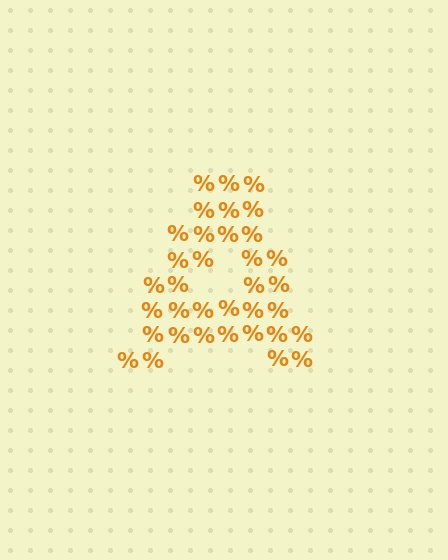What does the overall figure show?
The overall figure shows the letter A.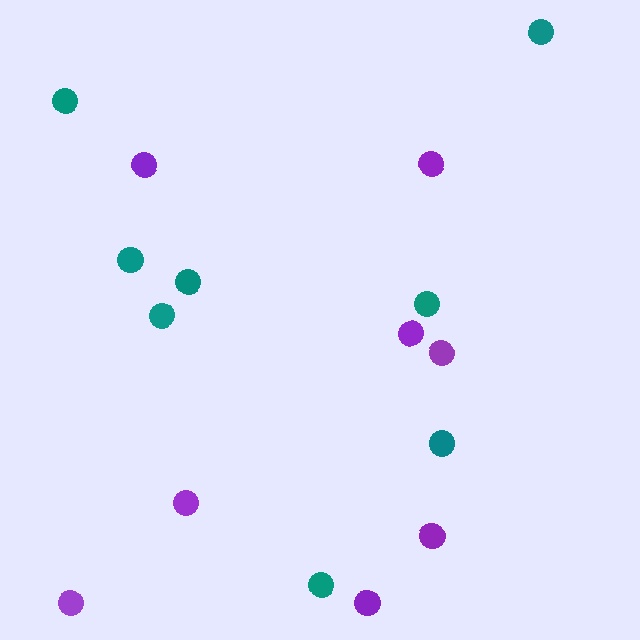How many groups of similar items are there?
There are 2 groups: one group of teal circles (8) and one group of purple circles (8).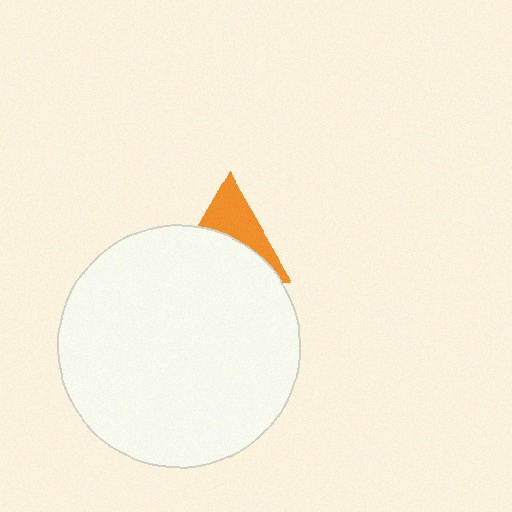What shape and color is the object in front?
The object in front is a white circle.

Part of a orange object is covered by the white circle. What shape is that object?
It is a triangle.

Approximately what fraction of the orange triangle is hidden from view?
Roughly 57% of the orange triangle is hidden behind the white circle.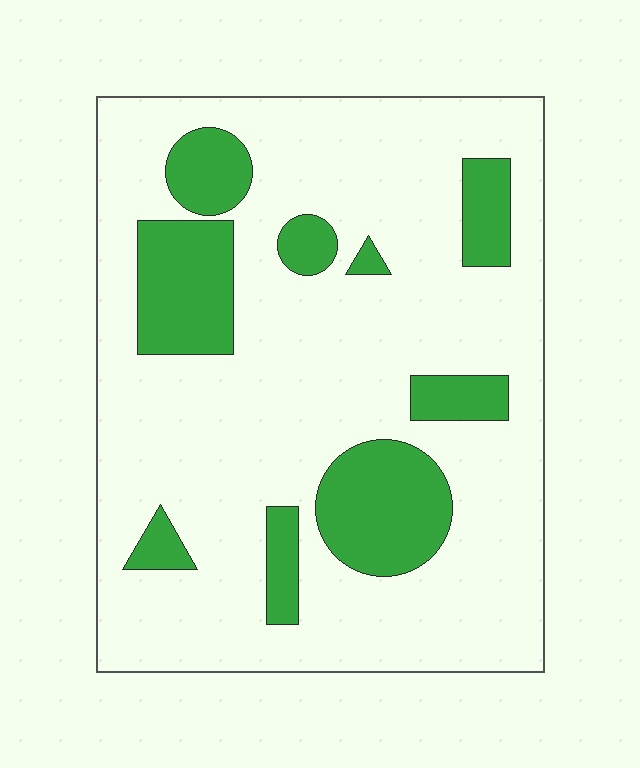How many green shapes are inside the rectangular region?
9.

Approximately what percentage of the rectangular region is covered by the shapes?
Approximately 20%.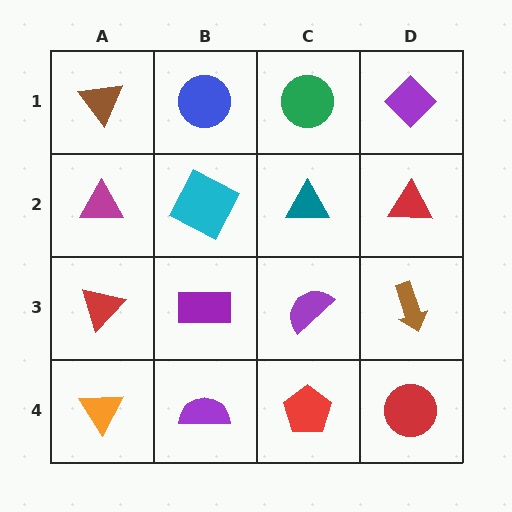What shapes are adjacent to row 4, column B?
A purple rectangle (row 3, column B), an orange triangle (row 4, column A), a red pentagon (row 4, column C).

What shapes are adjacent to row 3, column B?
A cyan square (row 2, column B), a purple semicircle (row 4, column B), a red triangle (row 3, column A), a purple semicircle (row 3, column C).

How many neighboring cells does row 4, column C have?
3.